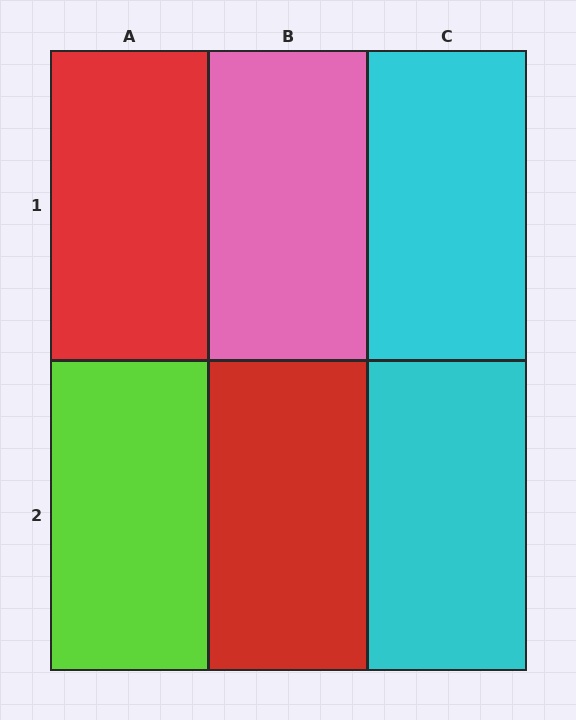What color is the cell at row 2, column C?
Cyan.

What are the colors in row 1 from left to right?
Red, pink, cyan.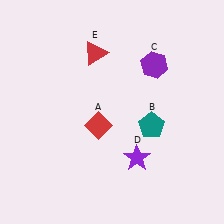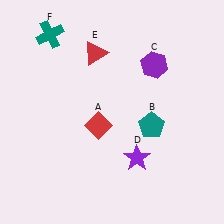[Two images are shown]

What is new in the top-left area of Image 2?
A teal cross (F) was added in the top-left area of Image 2.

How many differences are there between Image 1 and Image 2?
There is 1 difference between the two images.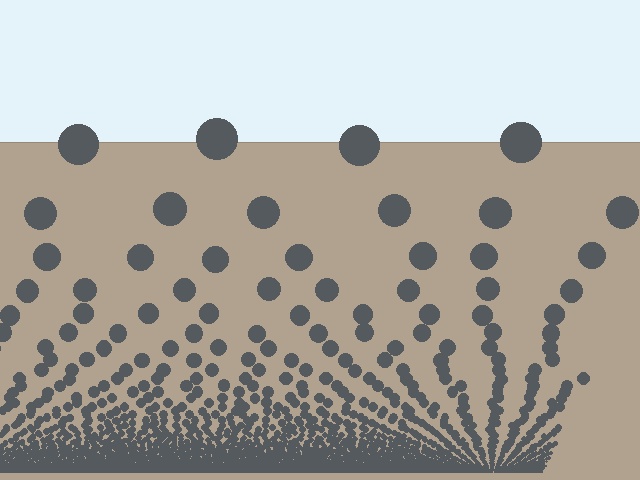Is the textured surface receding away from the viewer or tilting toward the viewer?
The surface appears to tilt toward the viewer. Texture elements get larger and sparser toward the top.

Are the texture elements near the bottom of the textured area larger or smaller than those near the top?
Smaller. The gradient is inverted — elements near the bottom are smaller and denser.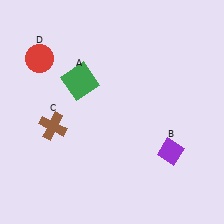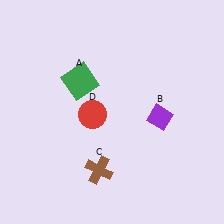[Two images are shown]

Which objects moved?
The objects that moved are: the purple diamond (B), the brown cross (C), the red circle (D).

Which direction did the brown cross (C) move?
The brown cross (C) moved right.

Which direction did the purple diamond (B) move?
The purple diamond (B) moved up.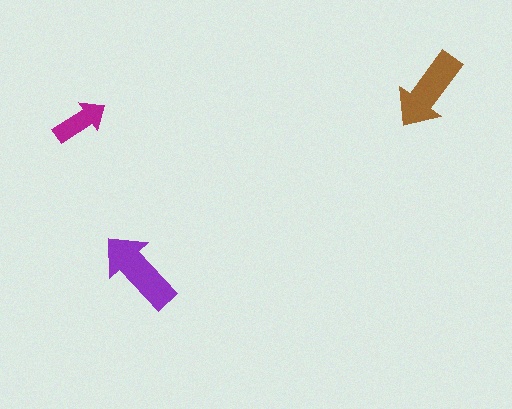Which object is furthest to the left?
The magenta arrow is leftmost.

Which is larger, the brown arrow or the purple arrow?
The purple one.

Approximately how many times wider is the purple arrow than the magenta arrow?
About 1.5 times wider.